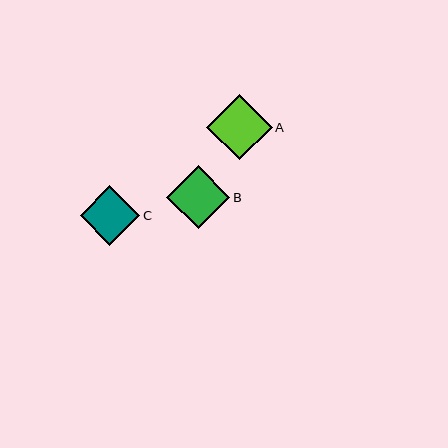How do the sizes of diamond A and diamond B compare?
Diamond A and diamond B are approximately the same size.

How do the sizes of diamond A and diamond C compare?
Diamond A and diamond C are approximately the same size.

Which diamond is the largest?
Diamond A is the largest with a size of approximately 66 pixels.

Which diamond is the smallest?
Diamond C is the smallest with a size of approximately 60 pixels.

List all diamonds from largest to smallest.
From largest to smallest: A, B, C.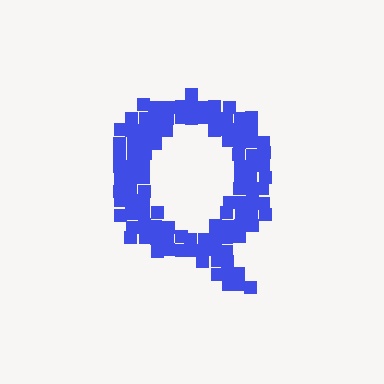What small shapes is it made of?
It is made of small squares.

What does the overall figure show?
The overall figure shows the letter Q.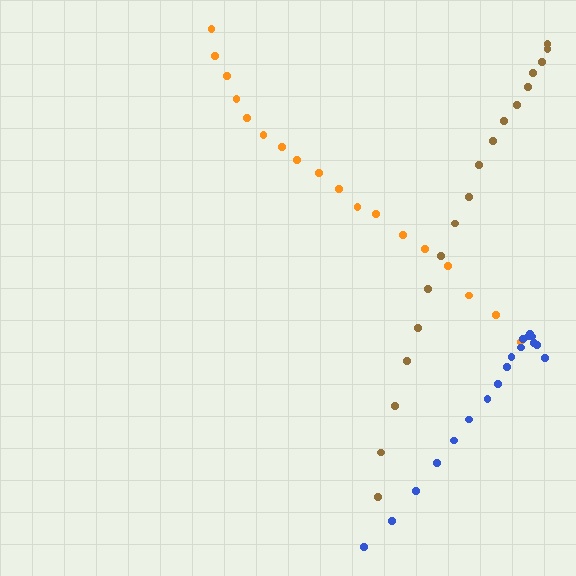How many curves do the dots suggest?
There are 3 distinct paths.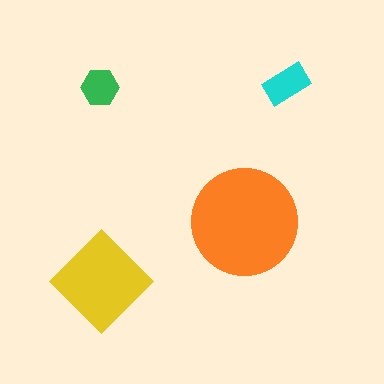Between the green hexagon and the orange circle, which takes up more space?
The orange circle.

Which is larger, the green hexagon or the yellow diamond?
The yellow diamond.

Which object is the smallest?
The green hexagon.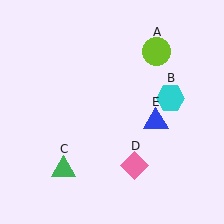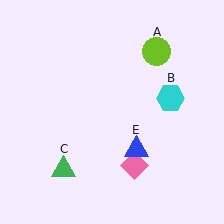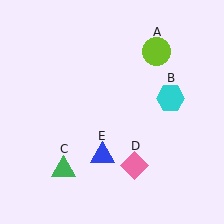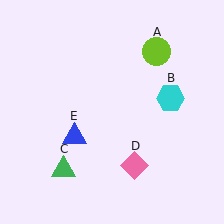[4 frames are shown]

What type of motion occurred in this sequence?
The blue triangle (object E) rotated clockwise around the center of the scene.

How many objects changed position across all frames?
1 object changed position: blue triangle (object E).